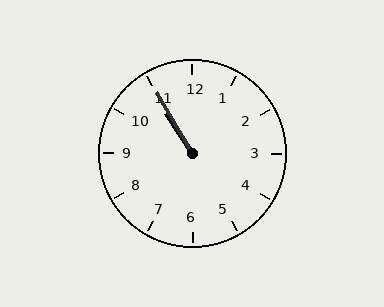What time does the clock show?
10:55.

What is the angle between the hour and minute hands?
Approximately 2 degrees.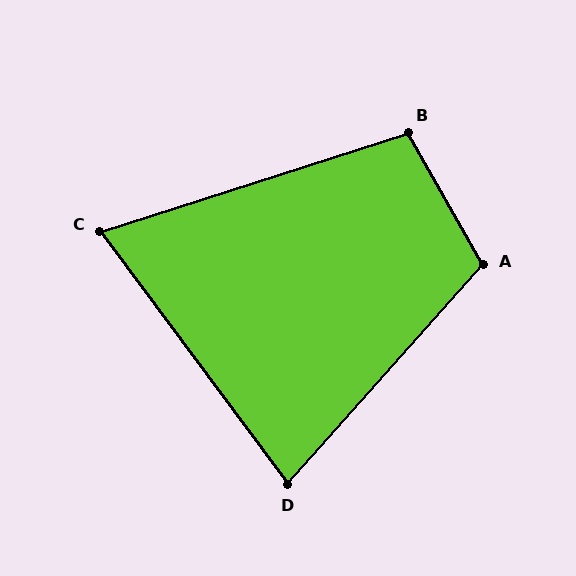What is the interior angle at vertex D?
Approximately 78 degrees (acute).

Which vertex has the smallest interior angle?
C, at approximately 71 degrees.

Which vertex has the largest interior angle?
A, at approximately 109 degrees.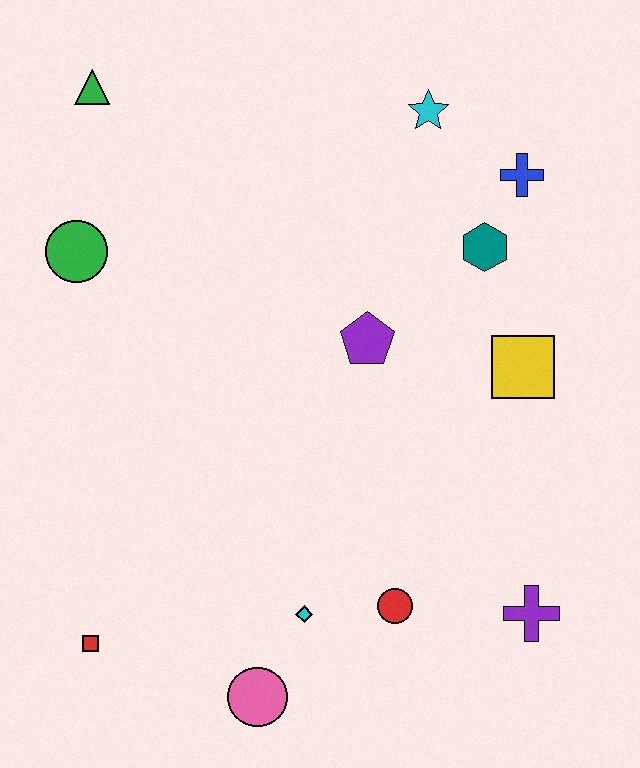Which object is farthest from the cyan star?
The red square is farthest from the cyan star.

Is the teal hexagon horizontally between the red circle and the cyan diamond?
No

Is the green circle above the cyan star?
No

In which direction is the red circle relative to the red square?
The red circle is to the right of the red square.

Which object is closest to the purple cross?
The red circle is closest to the purple cross.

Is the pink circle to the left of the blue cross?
Yes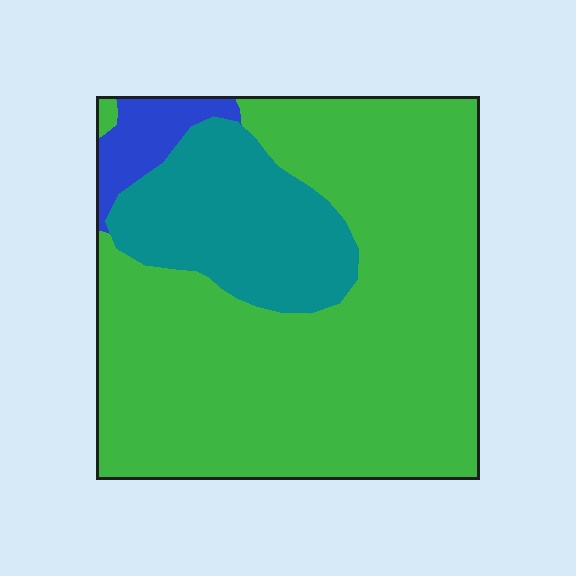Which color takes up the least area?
Blue, at roughly 5%.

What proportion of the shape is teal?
Teal covers about 20% of the shape.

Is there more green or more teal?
Green.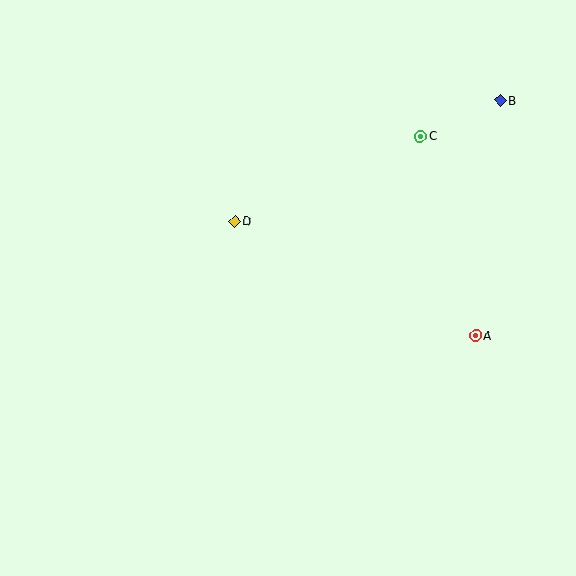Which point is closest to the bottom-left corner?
Point D is closest to the bottom-left corner.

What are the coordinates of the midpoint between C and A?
The midpoint between C and A is at (448, 236).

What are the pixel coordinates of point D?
Point D is at (235, 221).